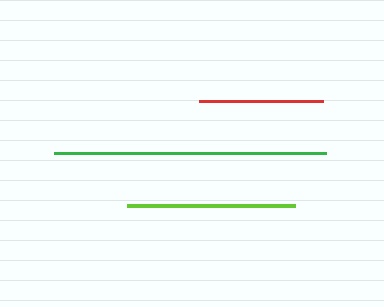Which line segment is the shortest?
The red line is the shortest at approximately 124 pixels.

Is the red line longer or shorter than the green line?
The green line is longer than the red line.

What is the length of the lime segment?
The lime segment is approximately 168 pixels long.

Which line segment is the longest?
The green line is the longest at approximately 273 pixels.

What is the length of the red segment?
The red segment is approximately 124 pixels long.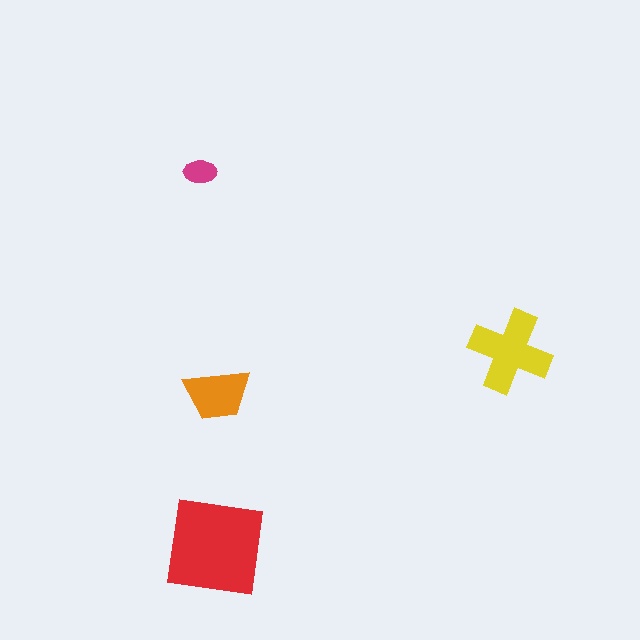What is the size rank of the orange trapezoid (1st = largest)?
3rd.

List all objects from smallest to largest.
The magenta ellipse, the orange trapezoid, the yellow cross, the red square.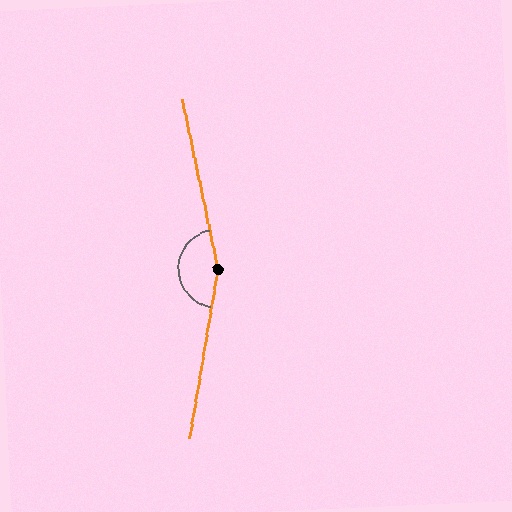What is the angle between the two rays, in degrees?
Approximately 159 degrees.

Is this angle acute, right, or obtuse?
It is obtuse.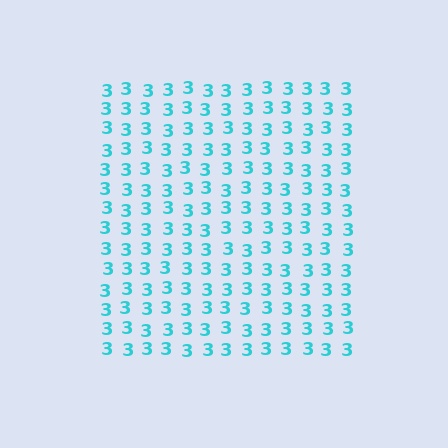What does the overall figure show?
The overall figure shows a square.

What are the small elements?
The small elements are digit 3's.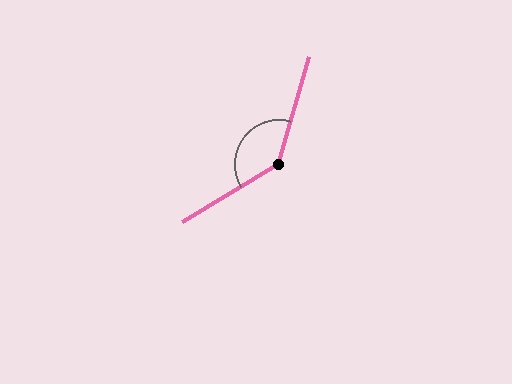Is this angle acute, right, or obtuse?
It is obtuse.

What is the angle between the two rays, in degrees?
Approximately 137 degrees.